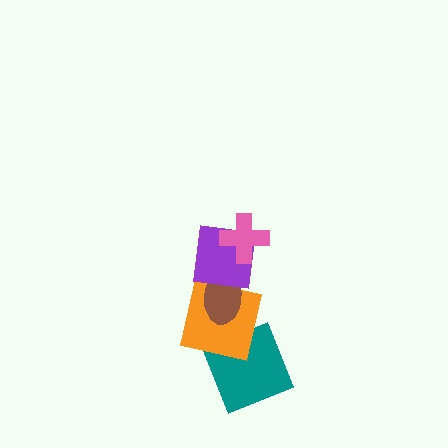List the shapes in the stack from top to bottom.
From top to bottom: the pink cross, the purple square, the brown ellipse, the orange square, the teal square.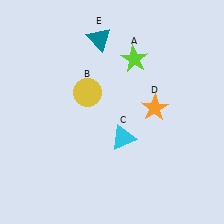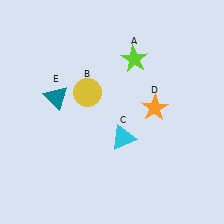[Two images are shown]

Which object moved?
The teal triangle (E) moved down.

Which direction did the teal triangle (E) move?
The teal triangle (E) moved down.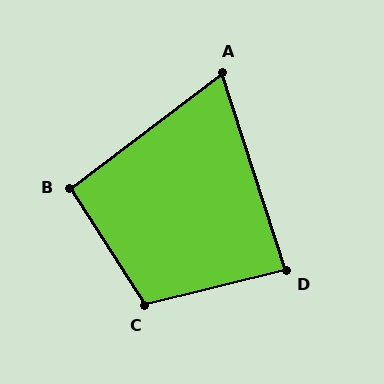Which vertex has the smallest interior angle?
A, at approximately 71 degrees.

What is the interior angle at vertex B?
Approximately 94 degrees (approximately right).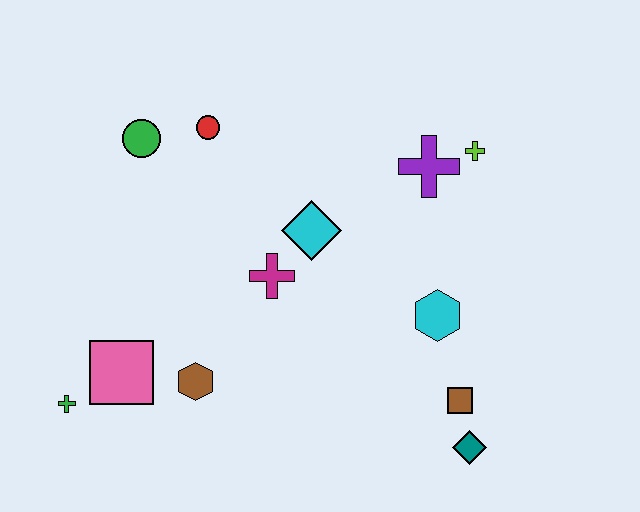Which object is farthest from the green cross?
The lime cross is farthest from the green cross.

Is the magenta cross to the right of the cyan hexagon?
No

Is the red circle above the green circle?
Yes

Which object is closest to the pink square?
The green cross is closest to the pink square.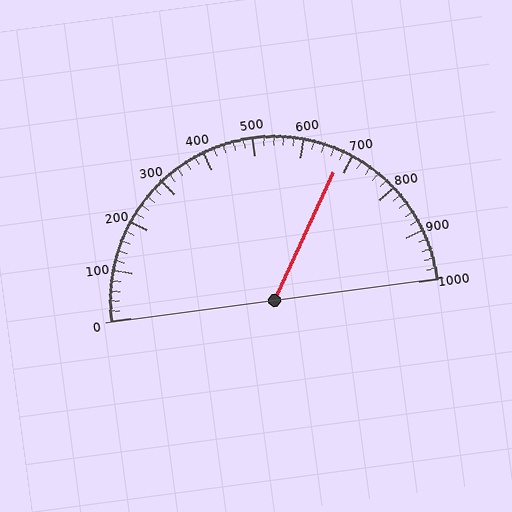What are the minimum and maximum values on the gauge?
The gauge ranges from 0 to 1000.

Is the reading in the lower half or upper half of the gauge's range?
The reading is in the upper half of the range (0 to 1000).